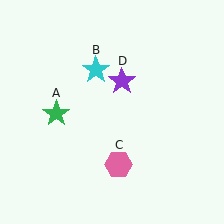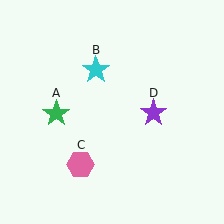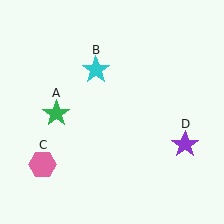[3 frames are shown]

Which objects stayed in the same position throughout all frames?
Green star (object A) and cyan star (object B) remained stationary.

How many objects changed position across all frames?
2 objects changed position: pink hexagon (object C), purple star (object D).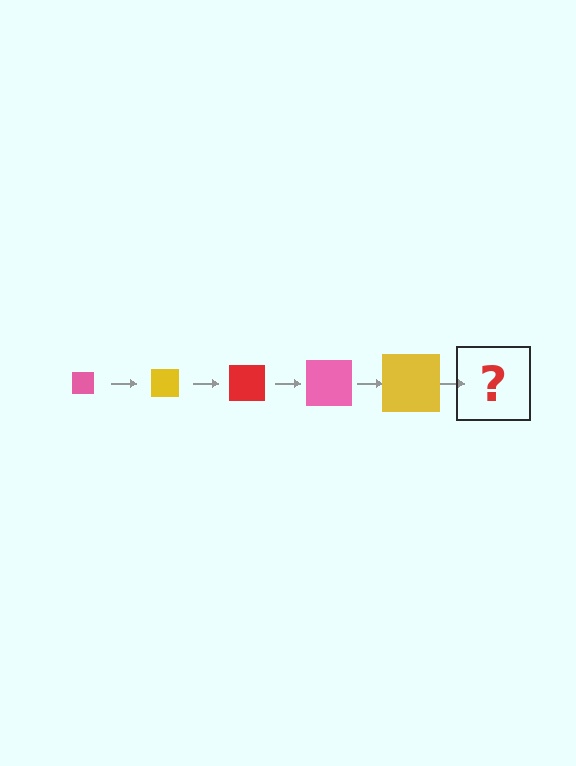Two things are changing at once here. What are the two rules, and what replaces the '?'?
The two rules are that the square grows larger each step and the color cycles through pink, yellow, and red. The '?' should be a red square, larger than the previous one.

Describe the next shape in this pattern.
It should be a red square, larger than the previous one.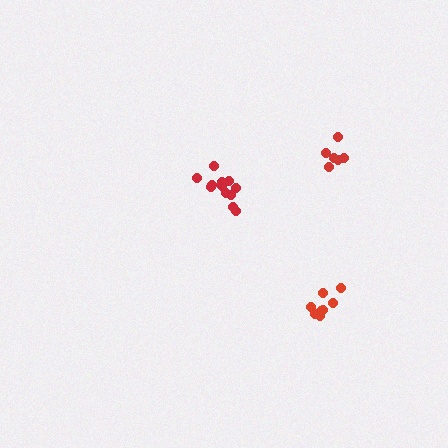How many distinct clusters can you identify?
There are 3 distinct clusters.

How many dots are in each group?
Group 1: 12 dots, Group 2: 8 dots, Group 3: 6 dots (26 total).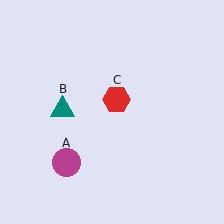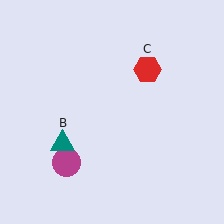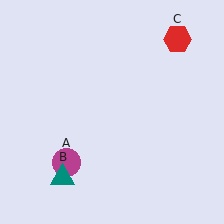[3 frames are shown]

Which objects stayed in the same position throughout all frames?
Magenta circle (object A) remained stationary.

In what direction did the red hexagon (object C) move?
The red hexagon (object C) moved up and to the right.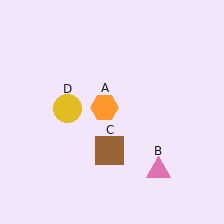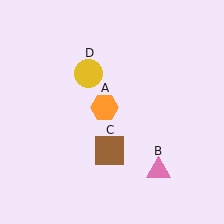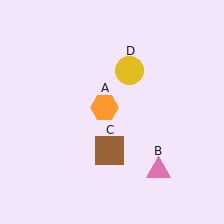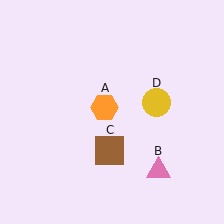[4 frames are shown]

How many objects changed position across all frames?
1 object changed position: yellow circle (object D).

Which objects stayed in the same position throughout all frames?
Orange hexagon (object A) and pink triangle (object B) and brown square (object C) remained stationary.